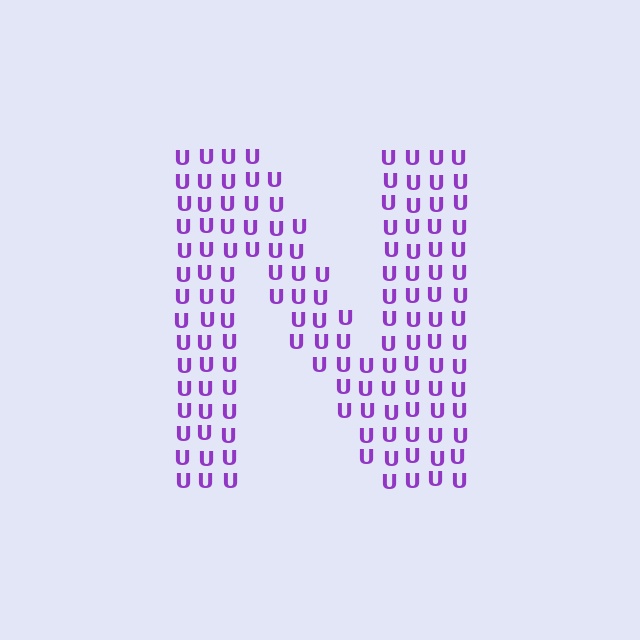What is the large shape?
The large shape is the letter N.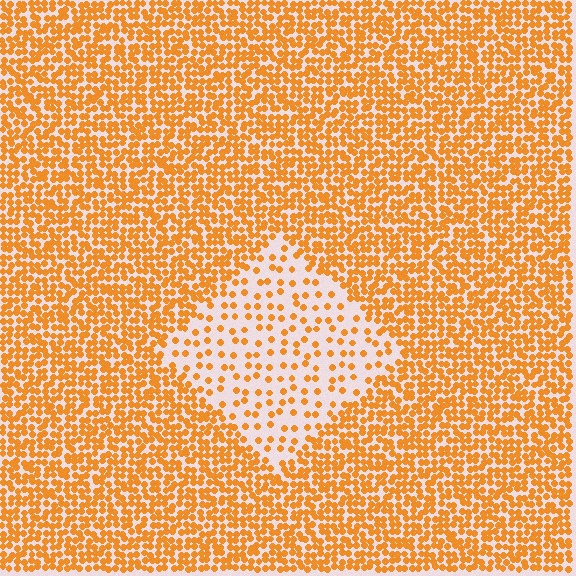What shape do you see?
I see a diamond.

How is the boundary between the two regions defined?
The boundary is defined by a change in element density (approximately 2.9x ratio). All elements are the same color, size, and shape.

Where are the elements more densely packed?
The elements are more densely packed outside the diamond boundary.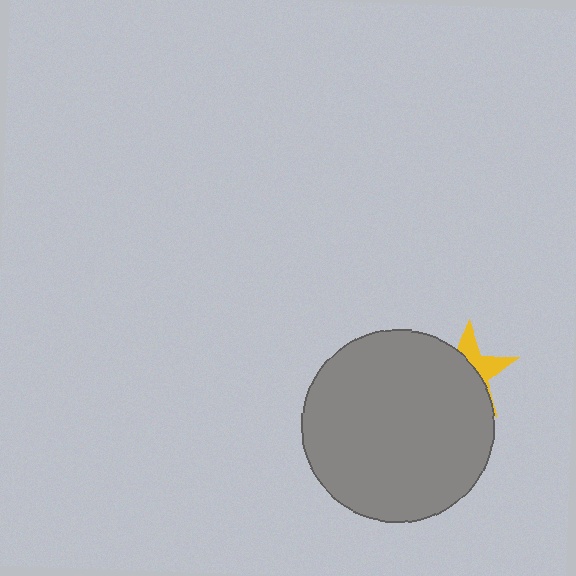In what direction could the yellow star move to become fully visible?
The yellow star could move toward the upper-right. That would shift it out from behind the gray circle entirely.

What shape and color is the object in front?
The object in front is a gray circle.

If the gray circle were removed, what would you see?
You would see the complete yellow star.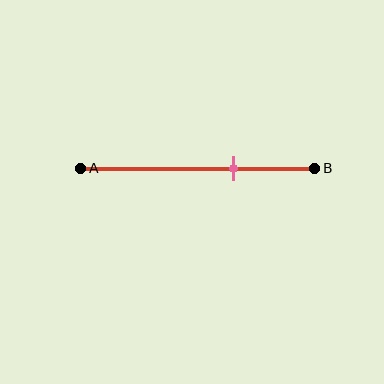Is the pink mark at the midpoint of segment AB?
No, the mark is at about 65% from A, not at the 50% midpoint.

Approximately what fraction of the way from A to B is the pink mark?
The pink mark is approximately 65% of the way from A to B.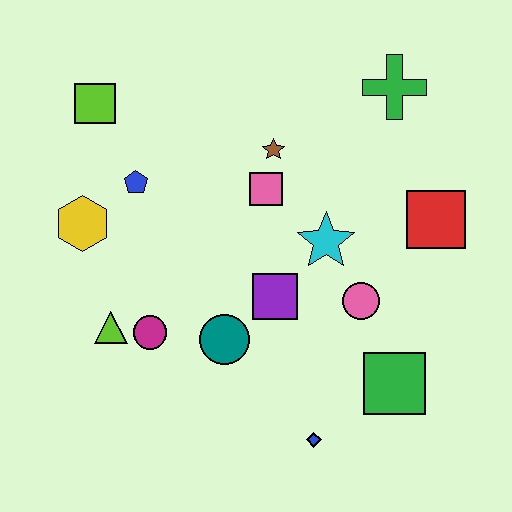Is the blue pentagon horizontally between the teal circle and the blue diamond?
No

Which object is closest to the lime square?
The blue pentagon is closest to the lime square.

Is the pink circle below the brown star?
Yes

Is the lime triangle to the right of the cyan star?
No